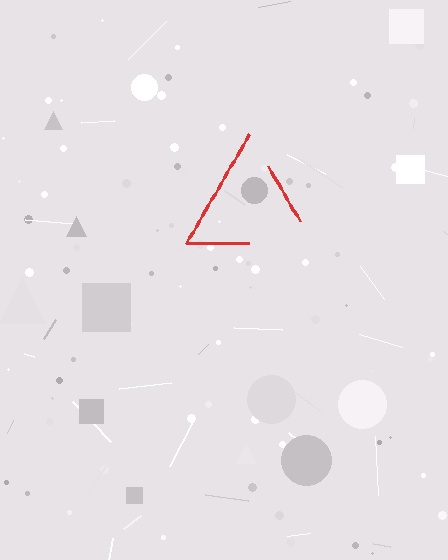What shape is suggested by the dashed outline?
The dashed outline suggests a triangle.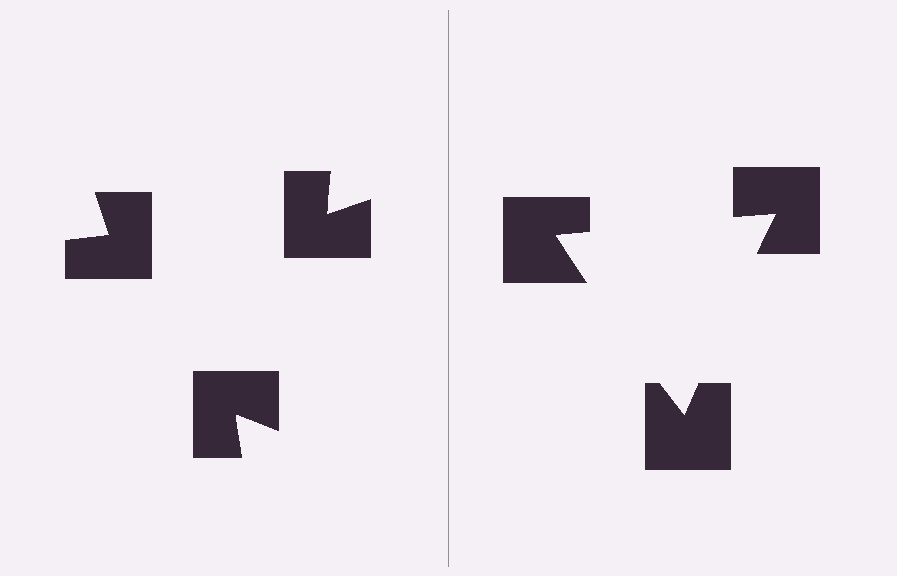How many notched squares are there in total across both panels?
6 — 3 on each side.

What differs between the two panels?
The notched squares are positioned identically on both sides; only the wedge orientations differ. On the right they align to a triangle; on the left they are misaligned.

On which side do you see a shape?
An illusory triangle appears on the right side. On the left side the wedge cuts are rotated, so no coherent shape forms.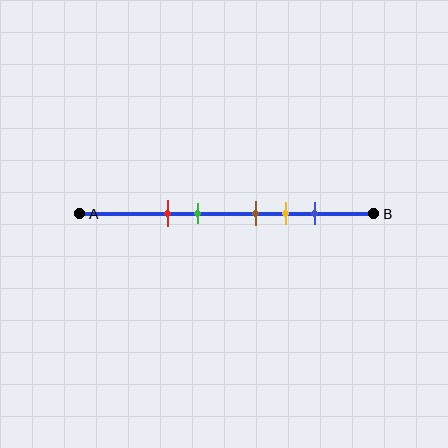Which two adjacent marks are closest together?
The brown and yellow marks are the closest adjacent pair.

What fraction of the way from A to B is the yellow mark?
The yellow mark is approximately 70% (0.7) of the way from A to B.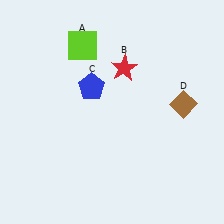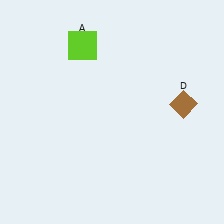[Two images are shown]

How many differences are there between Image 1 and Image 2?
There are 2 differences between the two images.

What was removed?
The red star (B), the blue pentagon (C) were removed in Image 2.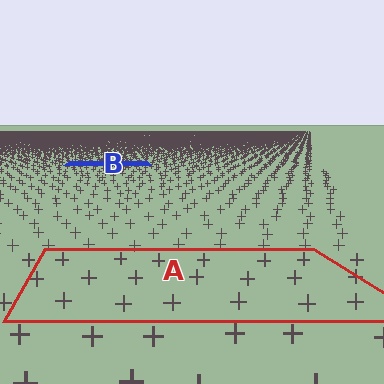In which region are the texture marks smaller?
The texture marks are smaller in region B, because it is farther away.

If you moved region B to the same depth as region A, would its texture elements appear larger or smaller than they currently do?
They would appear larger. At a closer depth, the same texture elements are projected at a bigger on-screen size.